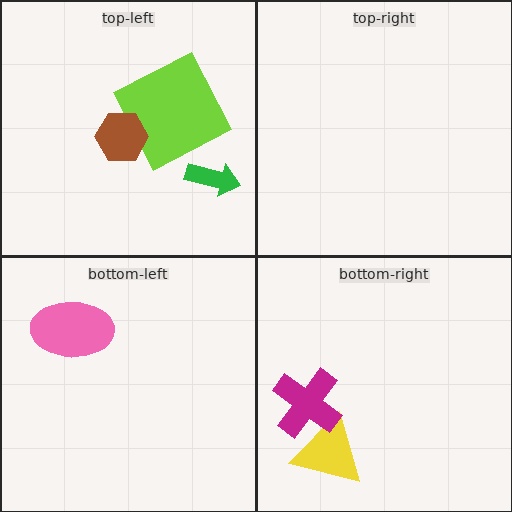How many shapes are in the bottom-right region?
2.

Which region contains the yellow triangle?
The bottom-right region.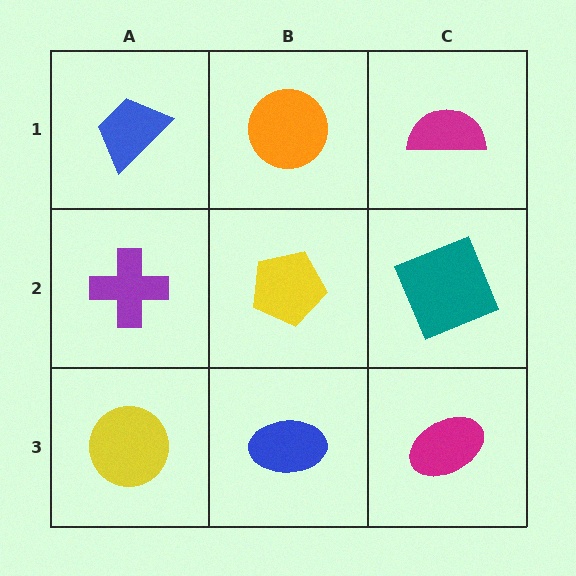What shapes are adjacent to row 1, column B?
A yellow pentagon (row 2, column B), a blue trapezoid (row 1, column A), a magenta semicircle (row 1, column C).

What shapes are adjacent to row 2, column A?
A blue trapezoid (row 1, column A), a yellow circle (row 3, column A), a yellow pentagon (row 2, column B).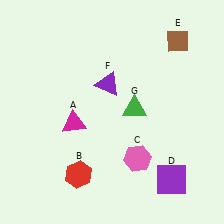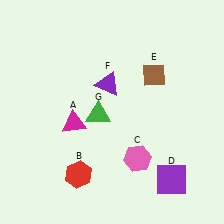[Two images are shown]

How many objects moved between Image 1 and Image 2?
2 objects moved between the two images.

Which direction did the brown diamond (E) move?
The brown diamond (E) moved down.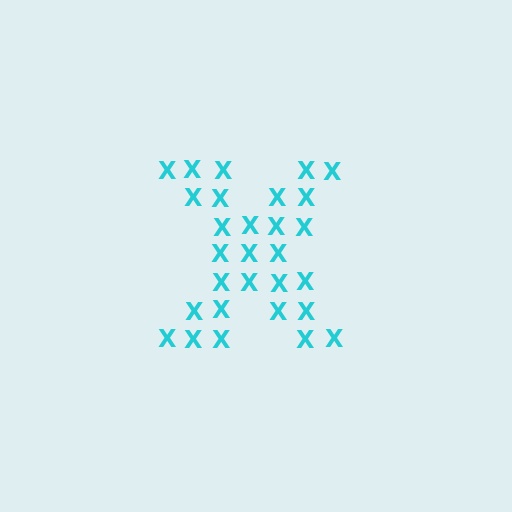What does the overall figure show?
The overall figure shows the letter X.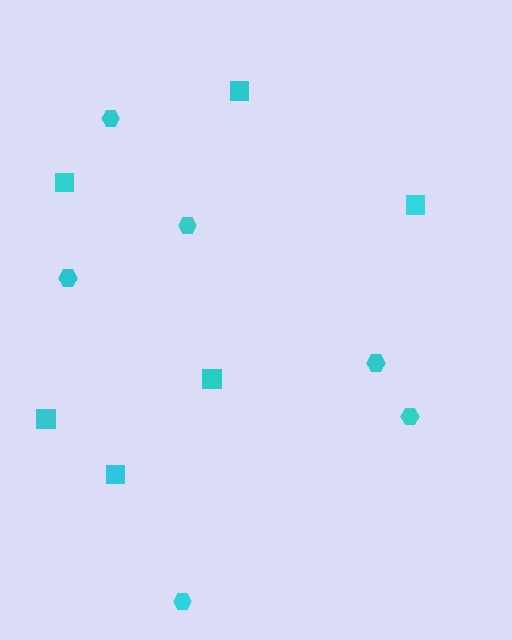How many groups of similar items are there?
There are 2 groups: one group of squares (6) and one group of hexagons (6).